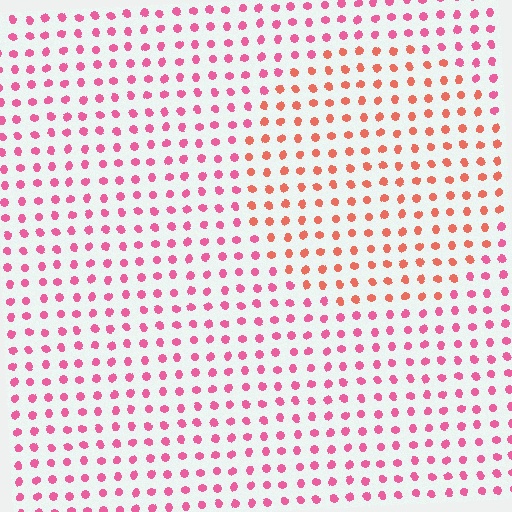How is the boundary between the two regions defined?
The boundary is defined purely by a slight shift in hue (about 34 degrees). Spacing, size, and orientation are identical on both sides.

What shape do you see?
I see a circle.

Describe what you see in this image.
The image is filled with small pink elements in a uniform arrangement. A circle-shaped region is visible where the elements are tinted to a slightly different hue, forming a subtle color boundary.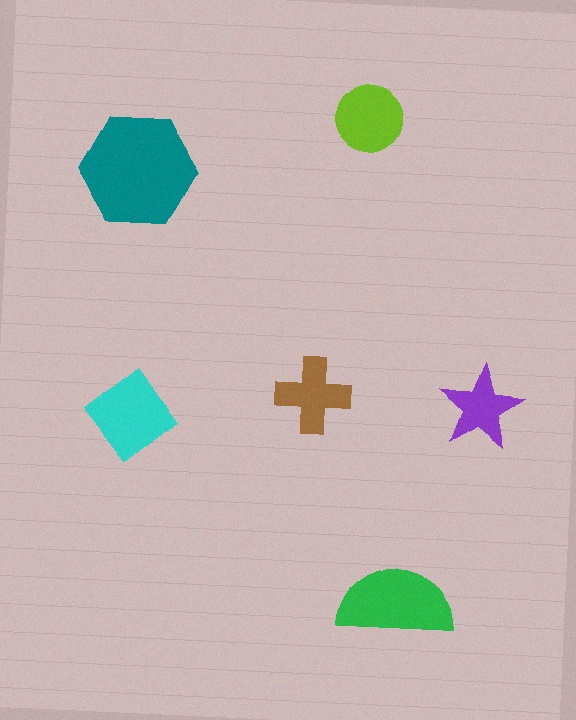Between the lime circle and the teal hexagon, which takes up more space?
The teal hexagon.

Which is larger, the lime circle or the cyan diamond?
The cyan diamond.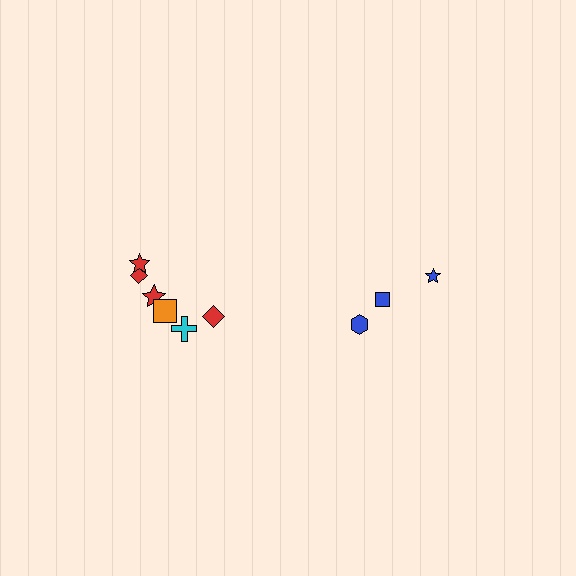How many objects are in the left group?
There are 6 objects.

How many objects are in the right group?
There are 3 objects.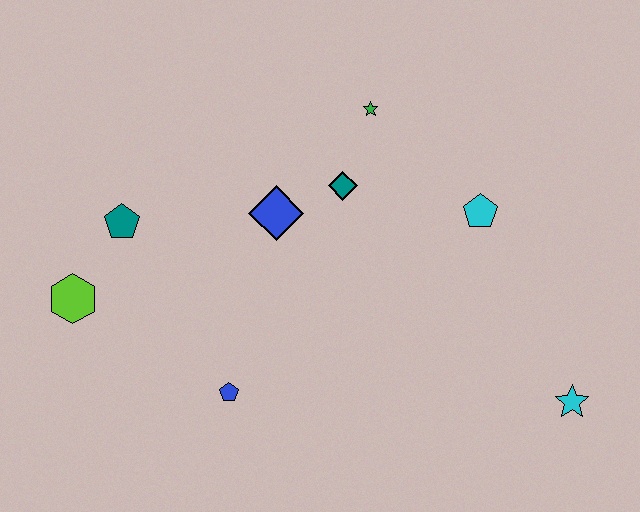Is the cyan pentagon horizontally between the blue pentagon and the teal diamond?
No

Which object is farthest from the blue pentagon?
The cyan star is farthest from the blue pentagon.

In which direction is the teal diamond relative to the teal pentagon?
The teal diamond is to the right of the teal pentagon.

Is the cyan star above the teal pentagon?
No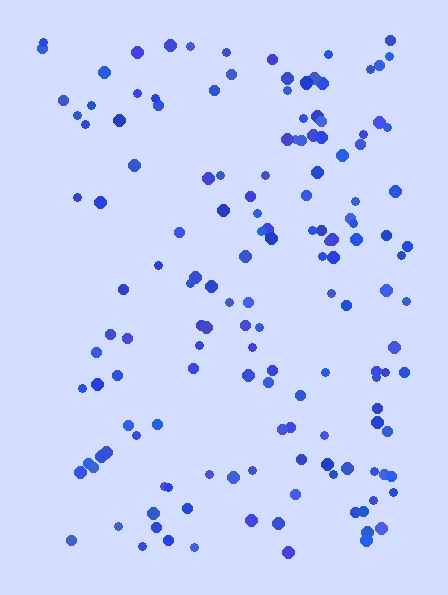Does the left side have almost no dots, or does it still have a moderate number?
Still a moderate number, just noticeably fewer than the right.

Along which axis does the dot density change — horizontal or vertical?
Horizontal.